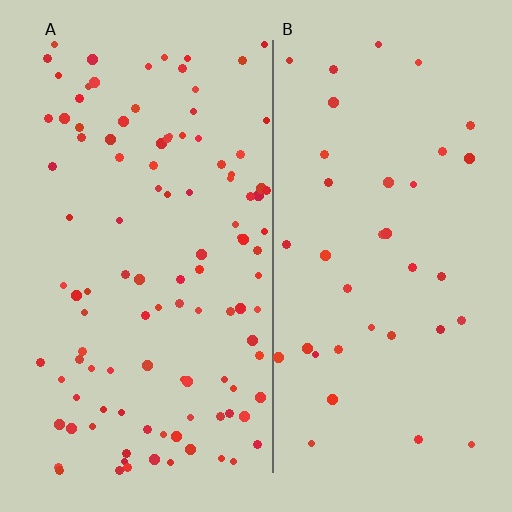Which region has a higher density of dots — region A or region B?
A (the left).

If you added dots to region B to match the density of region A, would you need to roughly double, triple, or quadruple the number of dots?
Approximately triple.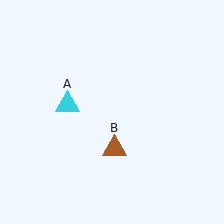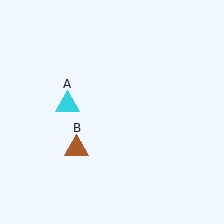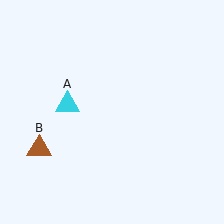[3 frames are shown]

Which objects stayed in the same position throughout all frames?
Cyan triangle (object A) remained stationary.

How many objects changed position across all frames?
1 object changed position: brown triangle (object B).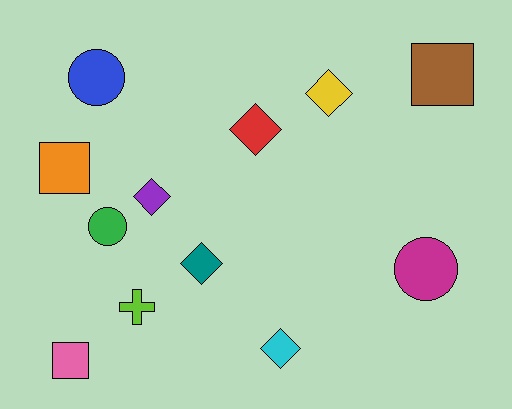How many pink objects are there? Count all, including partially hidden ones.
There is 1 pink object.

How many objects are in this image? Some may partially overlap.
There are 12 objects.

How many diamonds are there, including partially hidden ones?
There are 5 diamonds.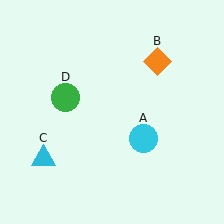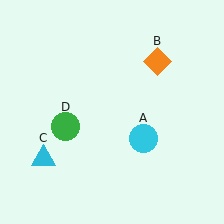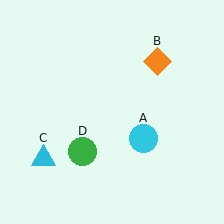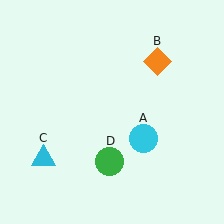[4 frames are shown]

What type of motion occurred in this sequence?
The green circle (object D) rotated counterclockwise around the center of the scene.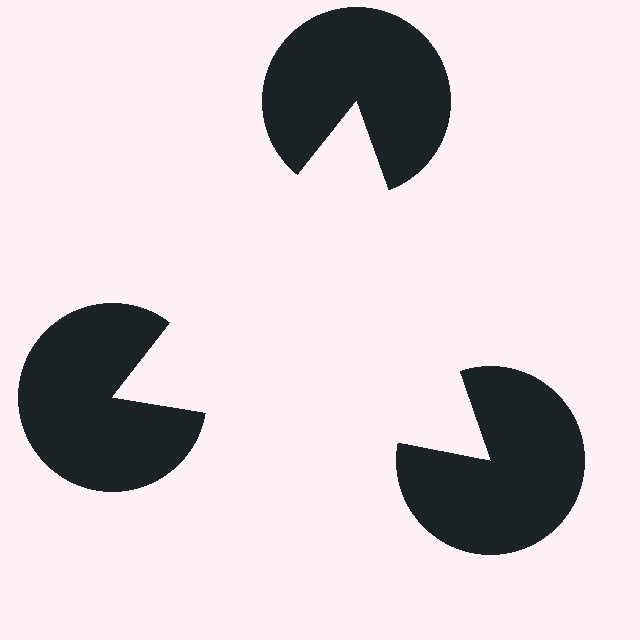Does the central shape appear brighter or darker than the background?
It typically appears slightly brighter than the background, even though no actual brightness change is drawn.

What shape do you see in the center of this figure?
An illusory triangle — its edges are inferred from the aligned wedge cuts in the pac-man discs, not physically drawn.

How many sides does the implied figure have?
3 sides.